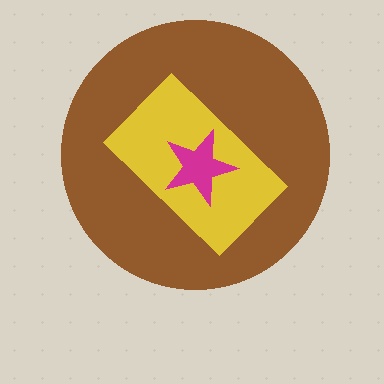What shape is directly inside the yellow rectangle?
The magenta star.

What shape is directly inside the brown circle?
The yellow rectangle.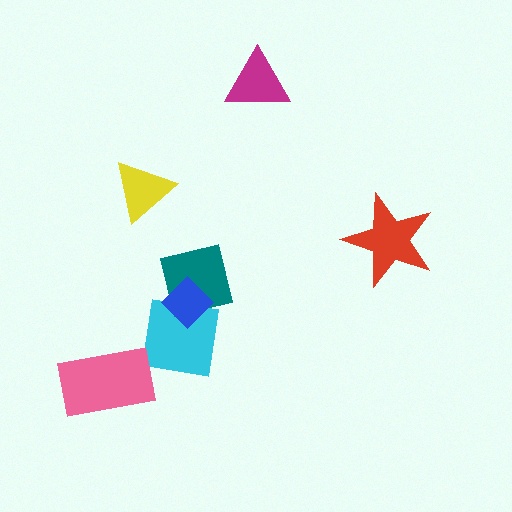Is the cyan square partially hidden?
Yes, it is partially covered by another shape.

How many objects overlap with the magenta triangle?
0 objects overlap with the magenta triangle.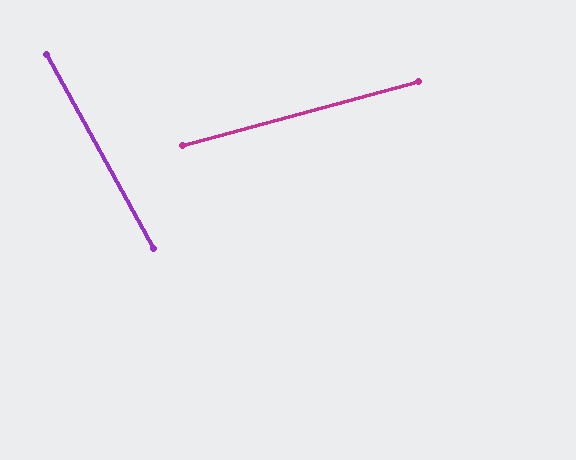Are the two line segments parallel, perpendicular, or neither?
Neither parallel nor perpendicular — they differ by about 76°.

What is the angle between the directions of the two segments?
Approximately 76 degrees.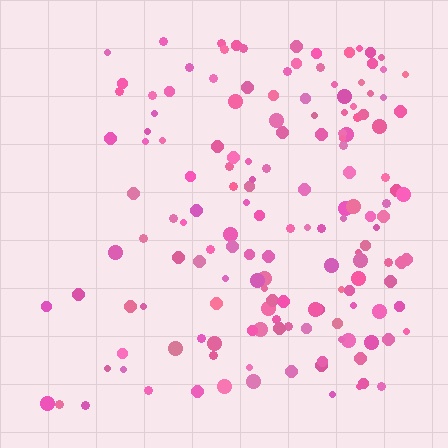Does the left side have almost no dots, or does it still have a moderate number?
Still a moderate number, just noticeably fewer than the right.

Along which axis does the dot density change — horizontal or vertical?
Horizontal.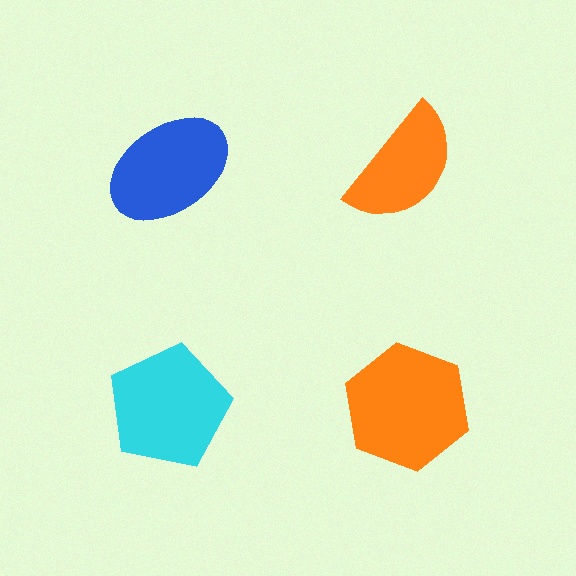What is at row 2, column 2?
An orange hexagon.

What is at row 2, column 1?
A cyan pentagon.